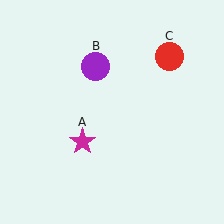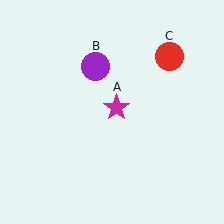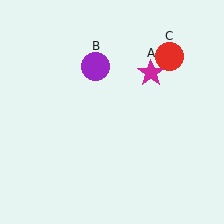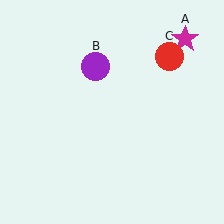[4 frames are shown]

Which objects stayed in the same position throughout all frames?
Purple circle (object B) and red circle (object C) remained stationary.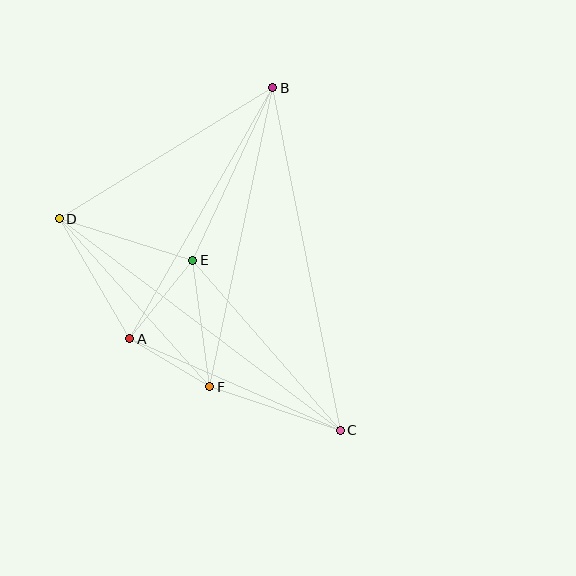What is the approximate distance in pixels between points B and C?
The distance between B and C is approximately 349 pixels.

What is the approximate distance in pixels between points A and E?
The distance between A and E is approximately 101 pixels.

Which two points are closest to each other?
Points A and F are closest to each other.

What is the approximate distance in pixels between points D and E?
The distance between D and E is approximately 140 pixels.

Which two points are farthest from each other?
Points C and D are farthest from each other.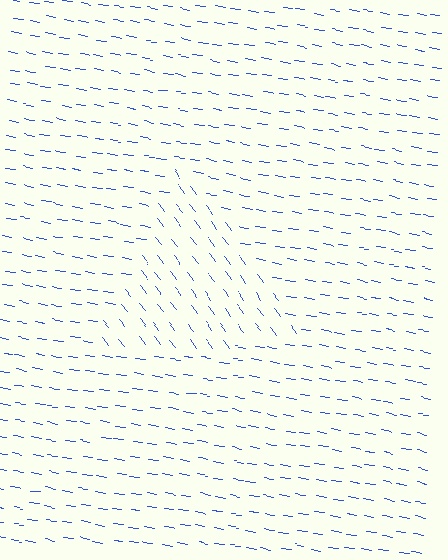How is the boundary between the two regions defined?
The boundary is defined purely by a change in line orientation (approximately 45 degrees difference). All lines are the same color and thickness.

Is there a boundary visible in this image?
Yes, there is a texture boundary formed by a change in line orientation.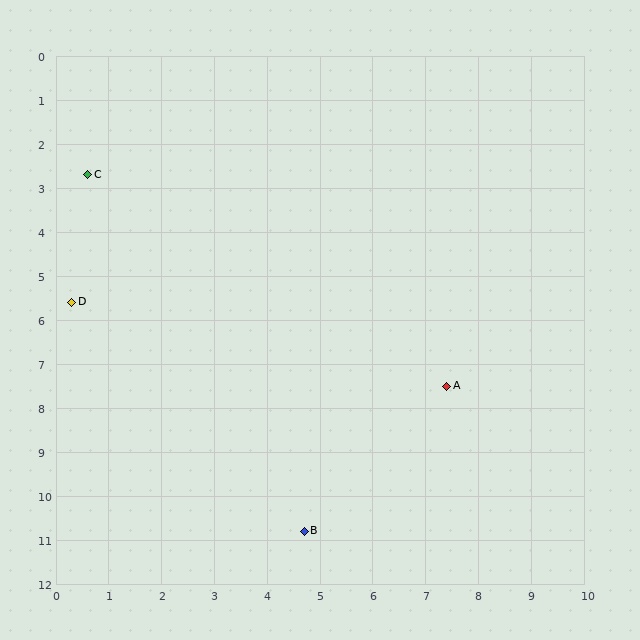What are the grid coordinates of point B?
Point B is at approximately (4.7, 10.8).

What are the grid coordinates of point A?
Point A is at approximately (7.4, 7.5).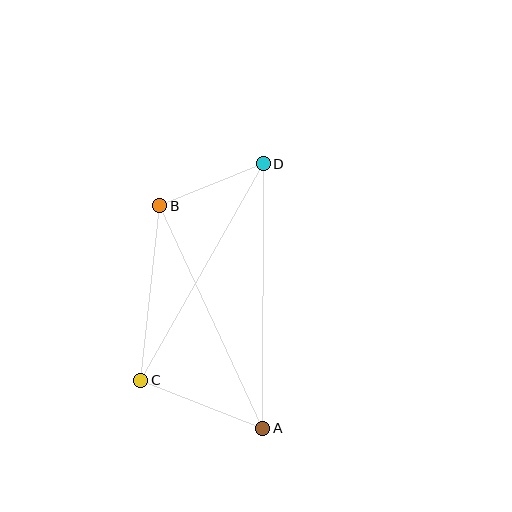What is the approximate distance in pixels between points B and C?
The distance between B and C is approximately 175 pixels.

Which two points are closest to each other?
Points B and D are closest to each other.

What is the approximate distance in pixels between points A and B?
The distance between A and B is approximately 245 pixels.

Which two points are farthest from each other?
Points A and D are farthest from each other.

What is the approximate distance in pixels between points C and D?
The distance between C and D is approximately 249 pixels.